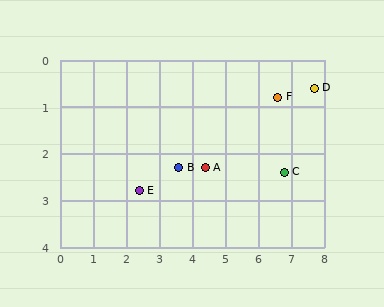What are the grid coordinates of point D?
Point D is at approximately (7.7, 0.6).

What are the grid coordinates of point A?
Point A is at approximately (4.4, 2.3).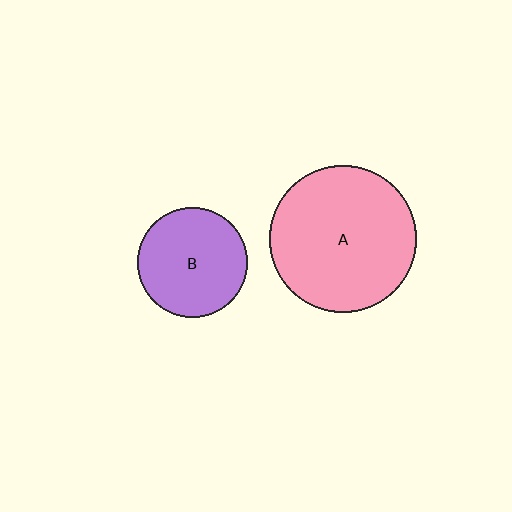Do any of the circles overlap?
No, none of the circles overlap.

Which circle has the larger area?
Circle A (pink).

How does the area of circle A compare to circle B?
Approximately 1.8 times.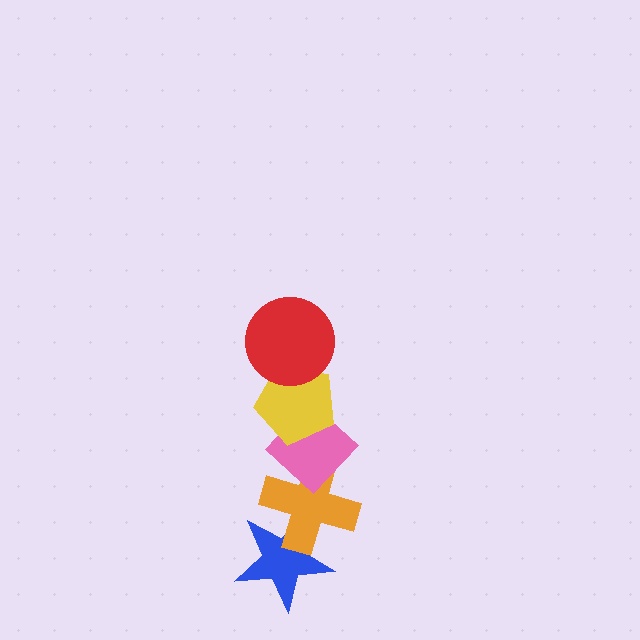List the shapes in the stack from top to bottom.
From top to bottom: the red circle, the yellow pentagon, the pink diamond, the orange cross, the blue star.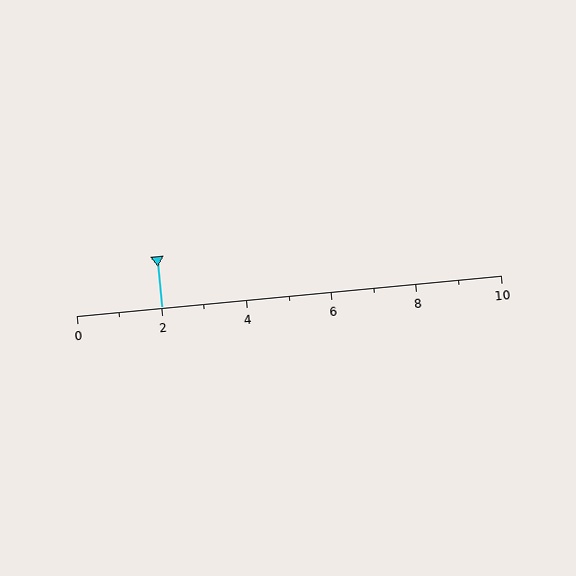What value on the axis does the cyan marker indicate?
The marker indicates approximately 2.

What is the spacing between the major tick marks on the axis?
The major ticks are spaced 2 apart.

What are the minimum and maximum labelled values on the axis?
The axis runs from 0 to 10.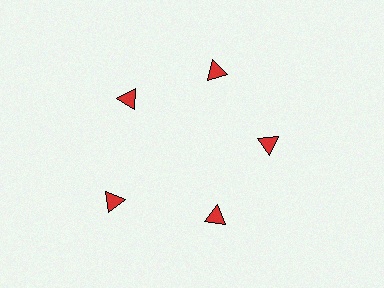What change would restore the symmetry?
The symmetry would be restored by moving it inward, back onto the ring so that all 5 triangles sit at equal angles and equal distance from the center.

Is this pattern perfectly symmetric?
No. The 5 red triangles are arranged in a ring, but one element near the 8 o'clock position is pushed outward from the center, breaking the 5-fold rotational symmetry.